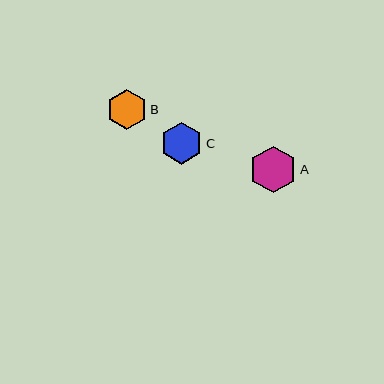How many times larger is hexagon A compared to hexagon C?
Hexagon A is approximately 1.1 times the size of hexagon C.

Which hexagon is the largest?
Hexagon A is the largest with a size of approximately 47 pixels.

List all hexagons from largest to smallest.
From largest to smallest: A, C, B.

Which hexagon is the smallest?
Hexagon B is the smallest with a size of approximately 39 pixels.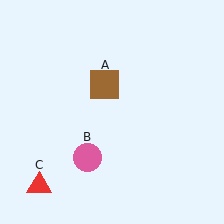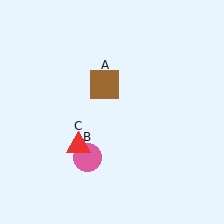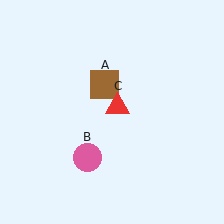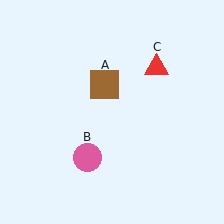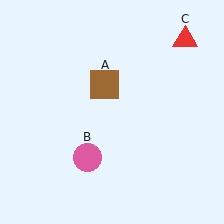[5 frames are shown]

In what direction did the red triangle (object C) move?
The red triangle (object C) moved up and to the right.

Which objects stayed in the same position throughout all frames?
Brown square (object A) and pink circle (object B) remained stationary.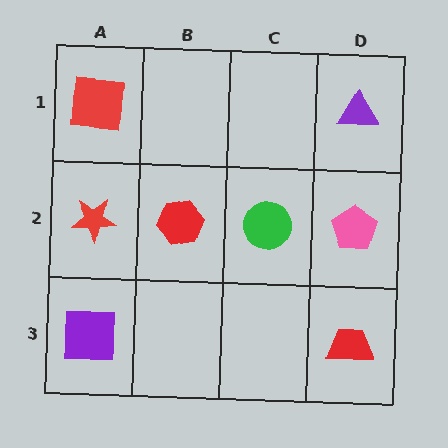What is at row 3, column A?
A purple square.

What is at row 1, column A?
A red square.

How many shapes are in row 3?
2 shapes.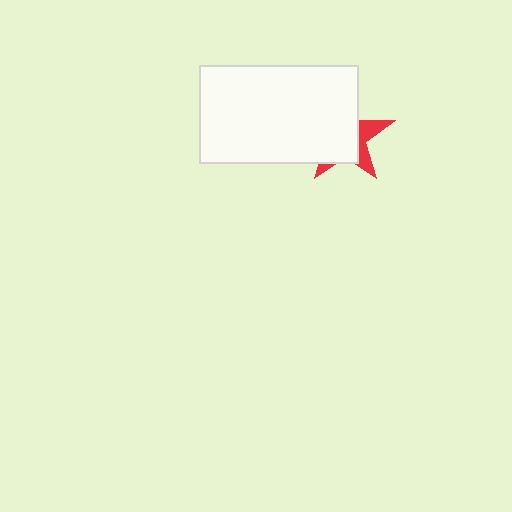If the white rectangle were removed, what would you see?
You would see the complete red star.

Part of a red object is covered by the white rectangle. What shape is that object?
It is a star.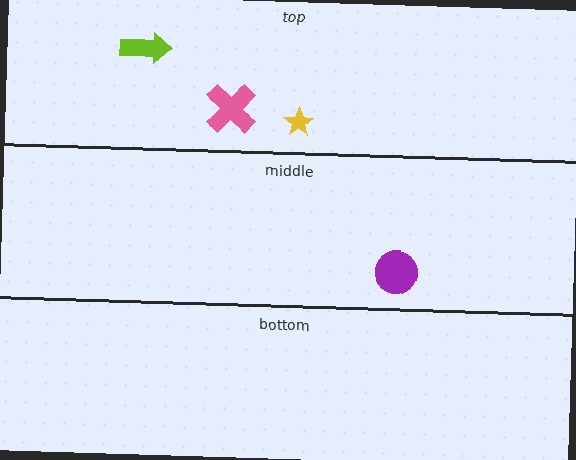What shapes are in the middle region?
The purple circle.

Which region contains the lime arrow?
The top region.